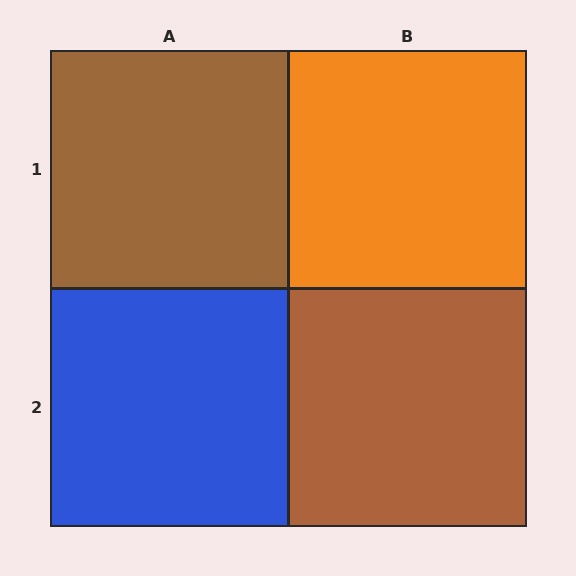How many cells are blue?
1 cell is blue.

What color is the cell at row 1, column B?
Orange.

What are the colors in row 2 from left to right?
Blue, brown.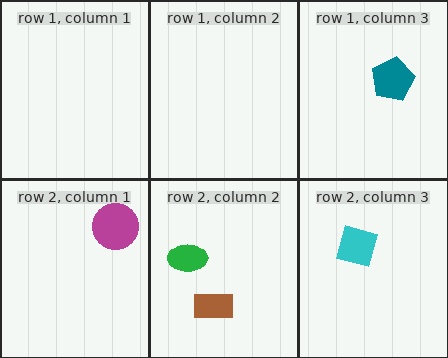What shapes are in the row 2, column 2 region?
The green ellipse, the brown rectangle.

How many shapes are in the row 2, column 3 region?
1.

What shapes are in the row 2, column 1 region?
The magenta circle.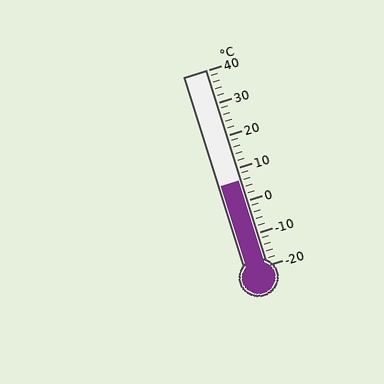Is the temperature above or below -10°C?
The temperature is above -10°C.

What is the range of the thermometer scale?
The thermometer scale ranges from -20°C to 40°C.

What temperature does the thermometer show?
The thermometer shows approximately 6°C.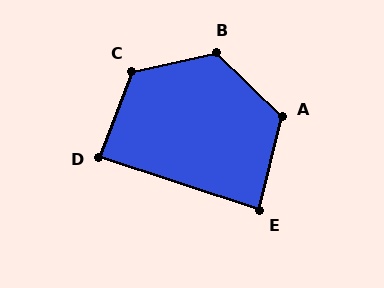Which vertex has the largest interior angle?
B, at approximately 124 degrees.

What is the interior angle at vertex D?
Approximately 87 degrees (approximately right).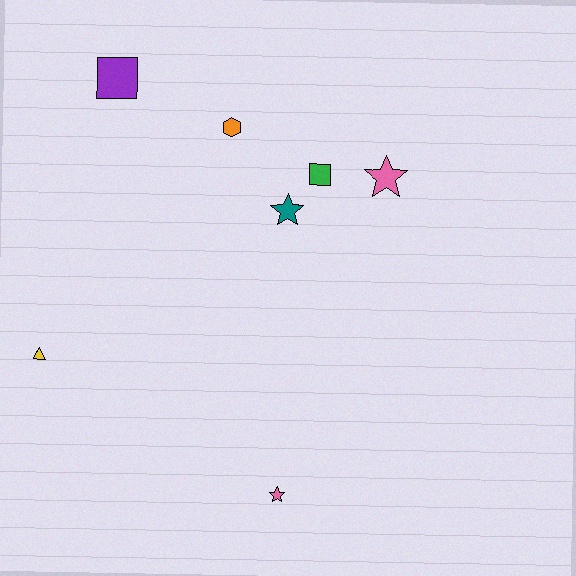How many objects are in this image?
There are 7 objects.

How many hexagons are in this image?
There is 1 hexagon.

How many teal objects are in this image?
There is 1 teal object.